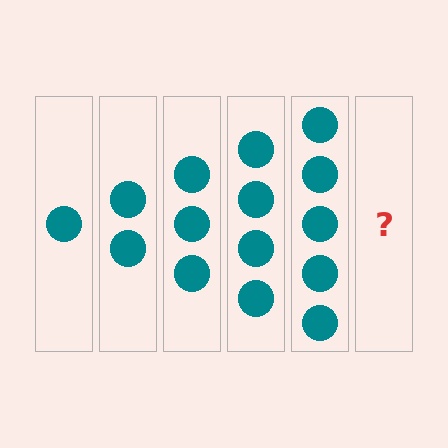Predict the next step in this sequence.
The next step is 6 circles.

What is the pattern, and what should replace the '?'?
The pattern is that each step adds one more circle. The '?' should be 6 circles.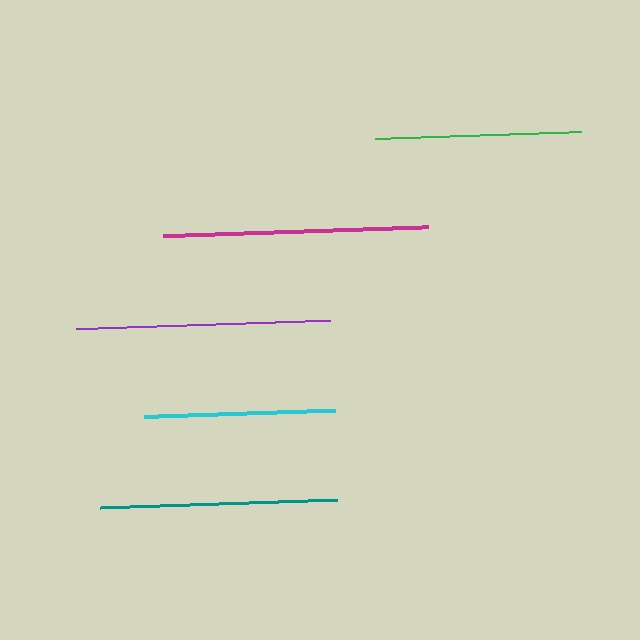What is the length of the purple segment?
The purple segment is approximately 253 pixels long.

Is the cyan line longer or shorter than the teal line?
The teal line is longer than the cyan line.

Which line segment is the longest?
The magenta line is the longest at approximately 266 pixels.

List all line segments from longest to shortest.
From longest to shortest: magenta, purple, teal, green, cyan.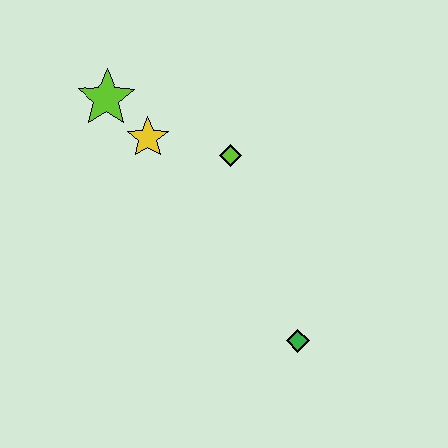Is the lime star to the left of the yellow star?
Yes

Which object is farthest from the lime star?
The green diamond is farthest from the lime star.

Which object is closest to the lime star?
The yellow star is closest to the lime star.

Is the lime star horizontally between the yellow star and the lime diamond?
No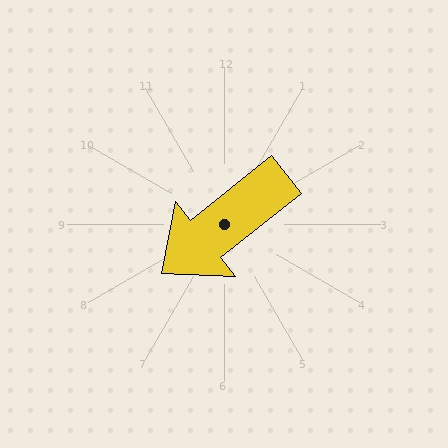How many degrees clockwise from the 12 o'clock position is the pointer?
Approximately 232 degrees.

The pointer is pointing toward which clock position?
Roughly 8 o'clock.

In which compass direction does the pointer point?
Southwest.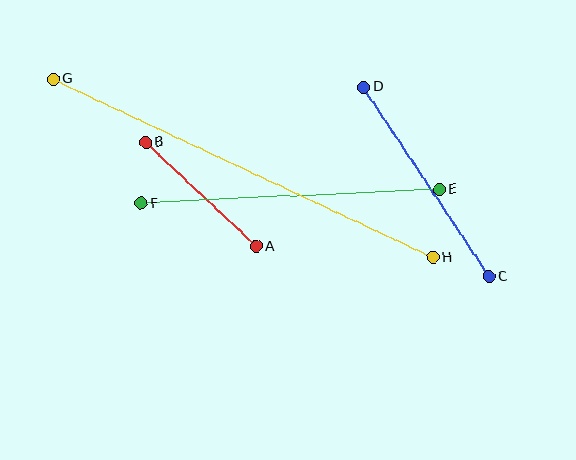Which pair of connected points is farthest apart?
Points G and H are farthest apart.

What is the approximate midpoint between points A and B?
The midpoint is at approximately (201, 194) pixels.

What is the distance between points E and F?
The distance is approximately 298 pixels.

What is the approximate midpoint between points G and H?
The midpoint is at approximately (243, 168) pixels.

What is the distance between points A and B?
The distance is approximately 151 pixels.